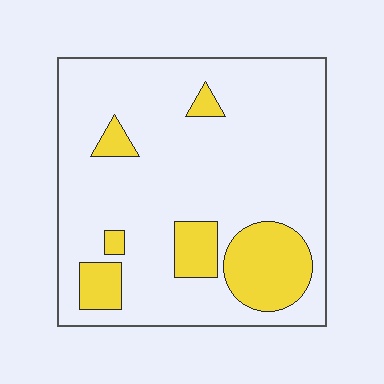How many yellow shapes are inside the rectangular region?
6.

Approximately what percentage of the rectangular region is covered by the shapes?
Approximately 20%.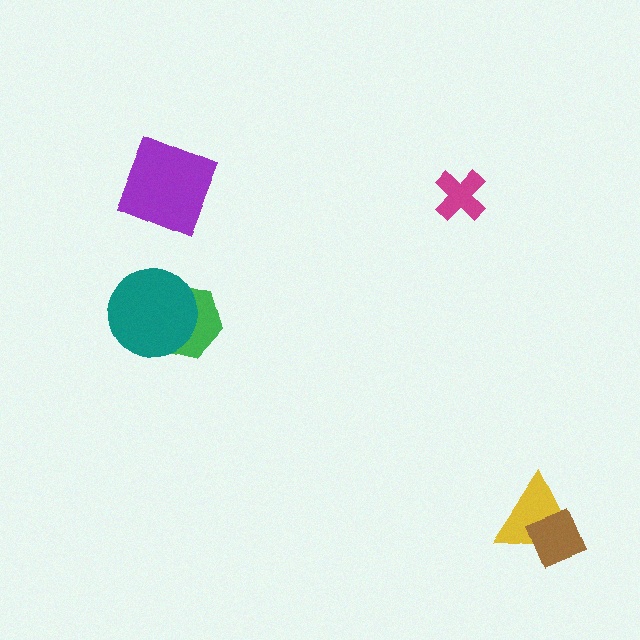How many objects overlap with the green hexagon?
1 object overlaps with the green hexagon.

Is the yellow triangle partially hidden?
Yes, it is partially covered by another shape.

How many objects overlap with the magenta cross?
0 objects overlap with the magenta cross.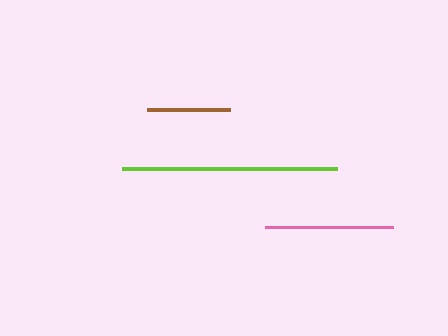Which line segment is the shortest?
The brown line is the shortest at approximately 83 pixels.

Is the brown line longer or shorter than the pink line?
The pink line is longer than the brown line.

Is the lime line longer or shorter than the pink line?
The lime line is longer than the pink line.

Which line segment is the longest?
The lime line is the longest at approximately 216 pixels.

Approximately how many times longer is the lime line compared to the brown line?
The lime line is approximately 2.6 times the length of the brown line.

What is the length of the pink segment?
The pink segment is approximately 127 pixels long.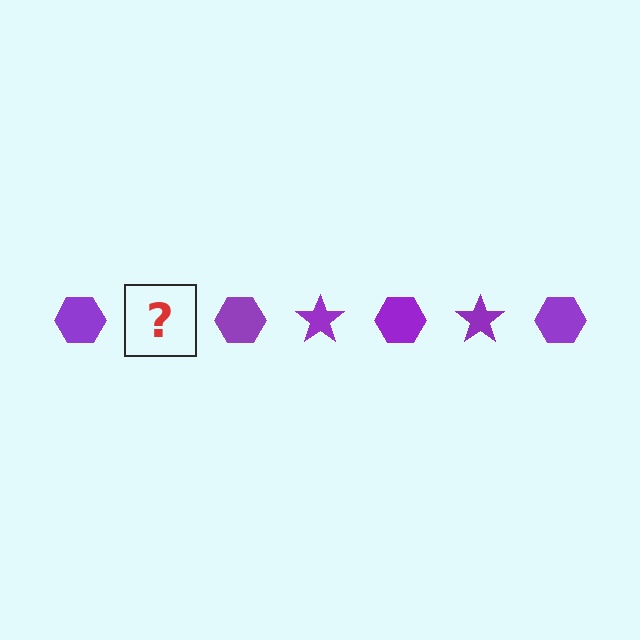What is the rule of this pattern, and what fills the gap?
The rule is that the pattern cycles through hexagon, star shapes in purple. The gap should be filled with a purple star.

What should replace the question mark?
The question mark should be replaced with a purple star.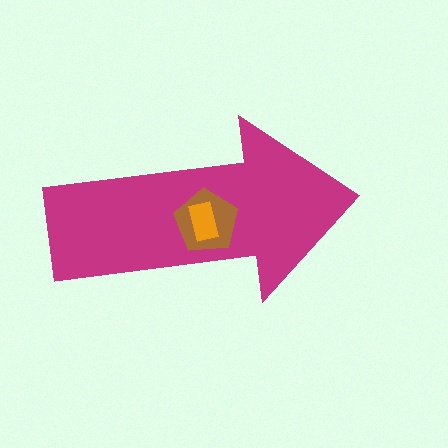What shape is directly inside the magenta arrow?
The brown pentagon.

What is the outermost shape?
The magenta arrow.